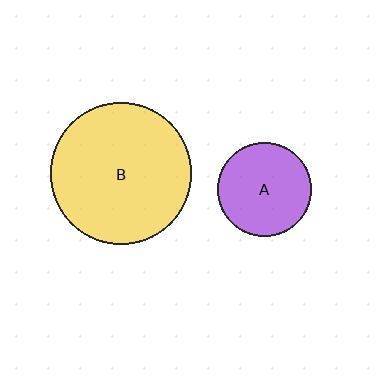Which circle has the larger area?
Circle B (yellow).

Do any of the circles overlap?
No, none of the circles overlap.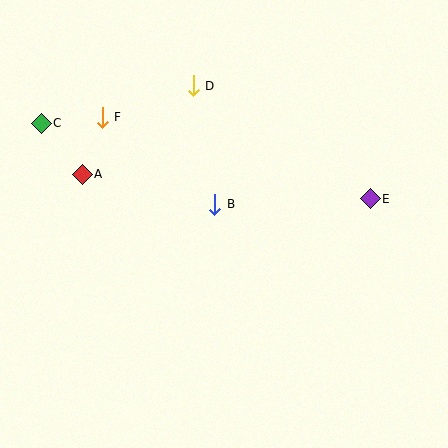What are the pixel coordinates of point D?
Point D is at (193, 86).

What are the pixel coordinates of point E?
Point E is at (370, 199).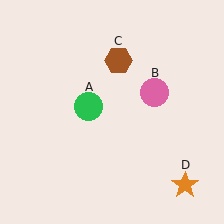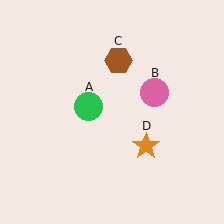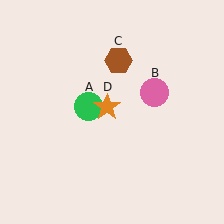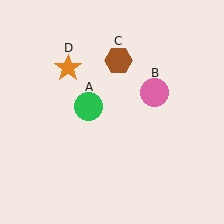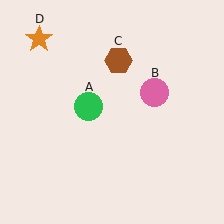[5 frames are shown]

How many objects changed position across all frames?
1 object changed position: orange star (object D).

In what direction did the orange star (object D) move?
The orange star (object D) moved up and to the left.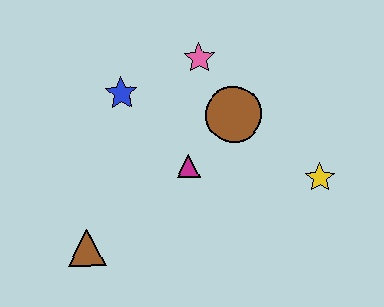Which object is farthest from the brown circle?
The brown triangle is farthest from the brown circle.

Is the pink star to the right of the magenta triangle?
Yes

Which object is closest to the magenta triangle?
The brown circle is closest to the magenta triangle.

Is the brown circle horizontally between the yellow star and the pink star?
Yes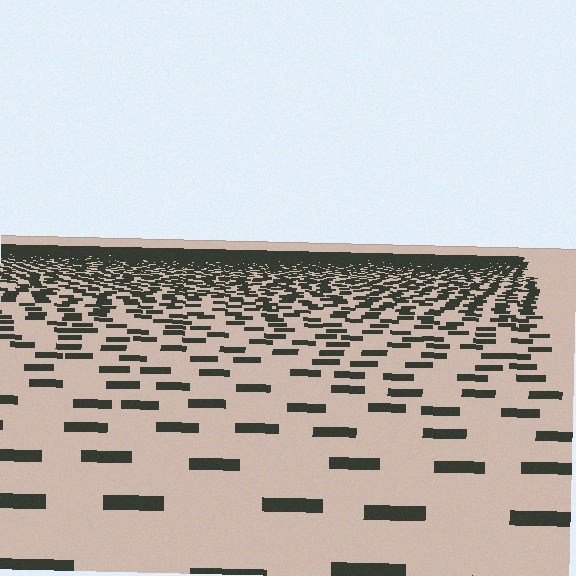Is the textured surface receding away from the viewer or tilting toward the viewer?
The surface is receding away from the viewer. Texture elements get smaller and denser toward the top.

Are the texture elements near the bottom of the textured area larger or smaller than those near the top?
Larger. Near the bottom, elements are closer to the viewer and appear at a bigger on-screen size.